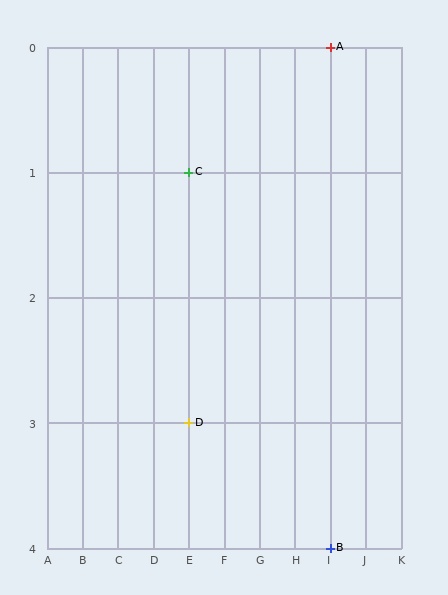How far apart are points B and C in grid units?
Points B and C are 4 columns and 3 rows apart (about 5.0 grid units diagonally).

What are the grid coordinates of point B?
Point B is at grid coordinates (I, 4).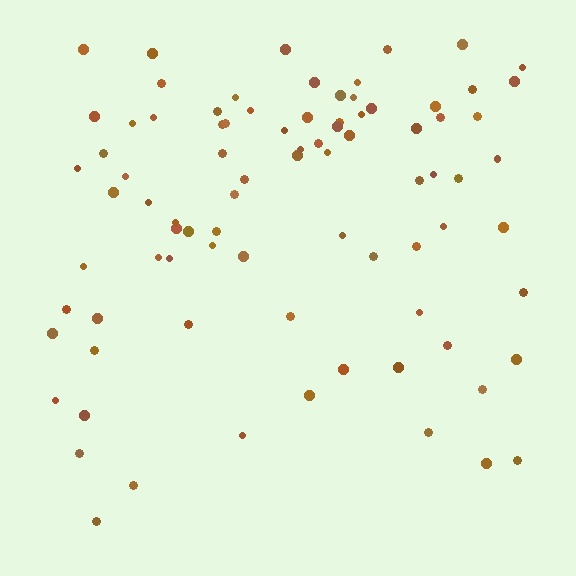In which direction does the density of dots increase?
From bottom to top, with the top side densest.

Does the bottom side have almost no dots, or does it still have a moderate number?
Still a moderate number, just noticeably fewer than the top.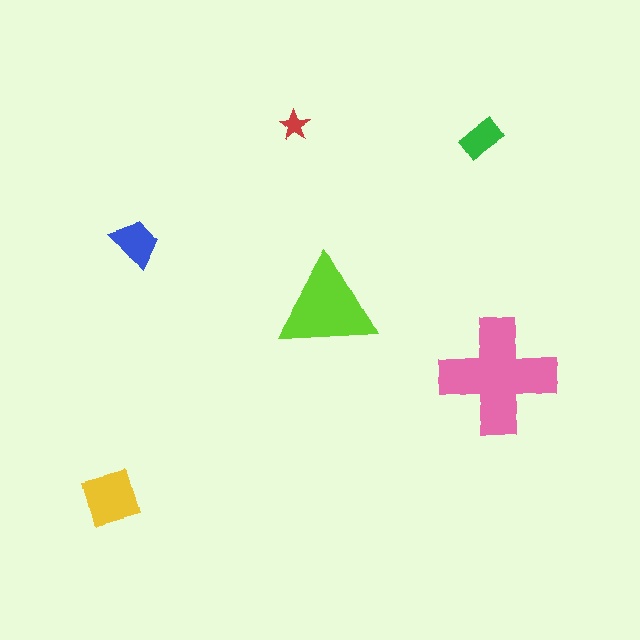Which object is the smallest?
The red star.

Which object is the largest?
The pink cross.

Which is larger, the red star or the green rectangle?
The green rectangle.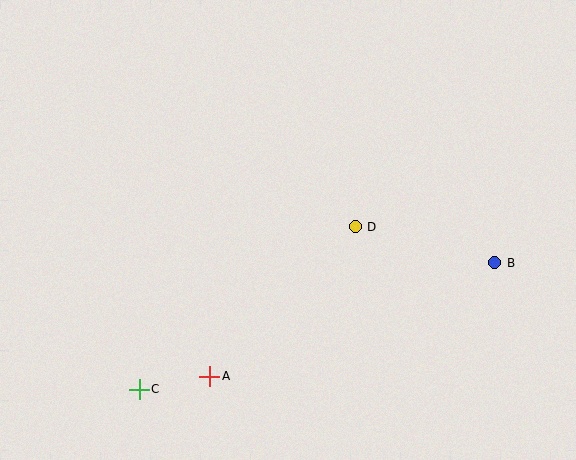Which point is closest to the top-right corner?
Point B is closest to the top-right corner.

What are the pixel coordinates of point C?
Point C is at (139, 389).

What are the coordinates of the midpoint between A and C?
The midpoint between A and C is at (175, 383).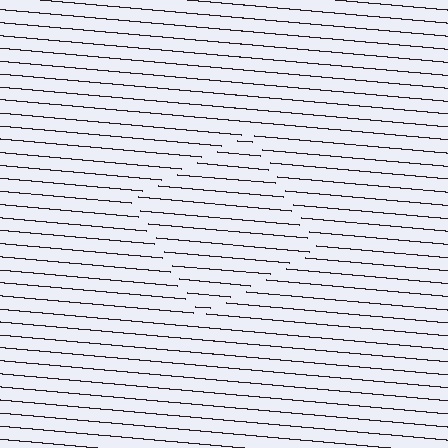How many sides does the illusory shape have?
4 sides — the line-ends trace a square.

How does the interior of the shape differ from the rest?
The interior of the shape contains the same grating, shifted by half a period — the contour is defined by the phase discontinuity where line-ends from the inner and outer gratings abut.